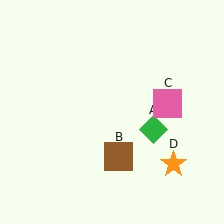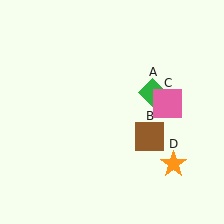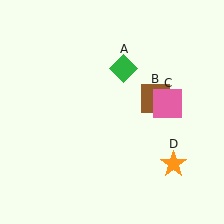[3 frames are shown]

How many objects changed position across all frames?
2 objects changed position: green diamond (object A), brown square (object B).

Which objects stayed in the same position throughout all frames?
Pink square (object C) and orange star (object D) remained stationary.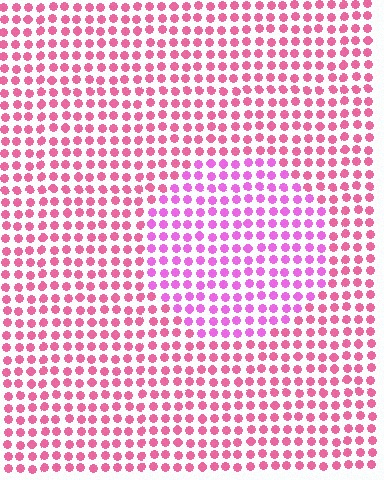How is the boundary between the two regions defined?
The boundary is defined purely by a slight shift in hue (about 32 degrees). Spacing, size, and orientation are identical on both sides.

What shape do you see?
I see a circle.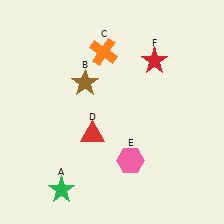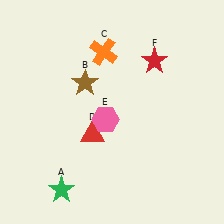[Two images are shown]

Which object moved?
The pink hexagon (E) moved up.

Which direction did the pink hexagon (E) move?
The pink hexagon (E) moved up.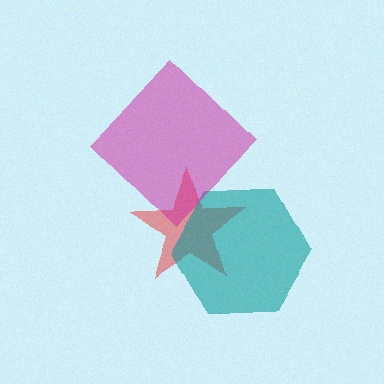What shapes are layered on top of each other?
The layered shapes are: a red star, a teal hexagon, a magenta diamond.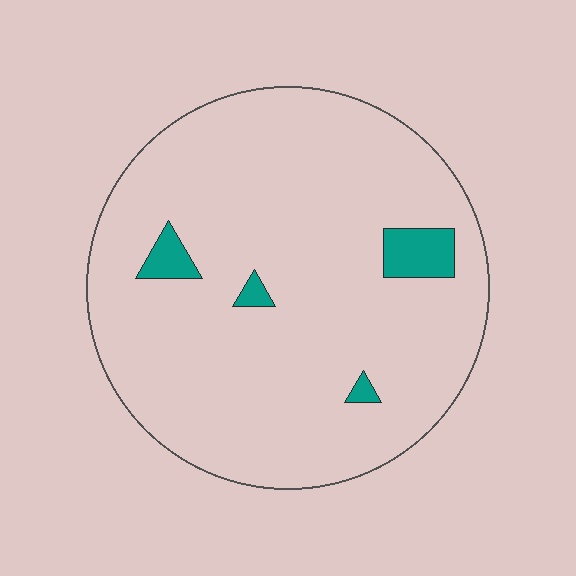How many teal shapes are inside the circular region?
4.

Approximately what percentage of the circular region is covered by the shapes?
Approximately 5%.